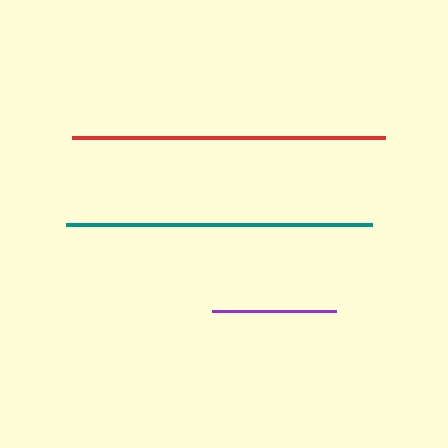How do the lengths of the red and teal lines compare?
The red and teal lines are approximately the same length.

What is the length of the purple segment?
The purple segment is approximately 124 pixels long.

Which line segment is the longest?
The red line is the longest at approximately 313 pixels.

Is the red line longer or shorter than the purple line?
The red line is longer than the purple line.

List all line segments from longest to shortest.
From longest to shortest: red, teal, purple.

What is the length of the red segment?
The red segment is approximately 313 pixels long.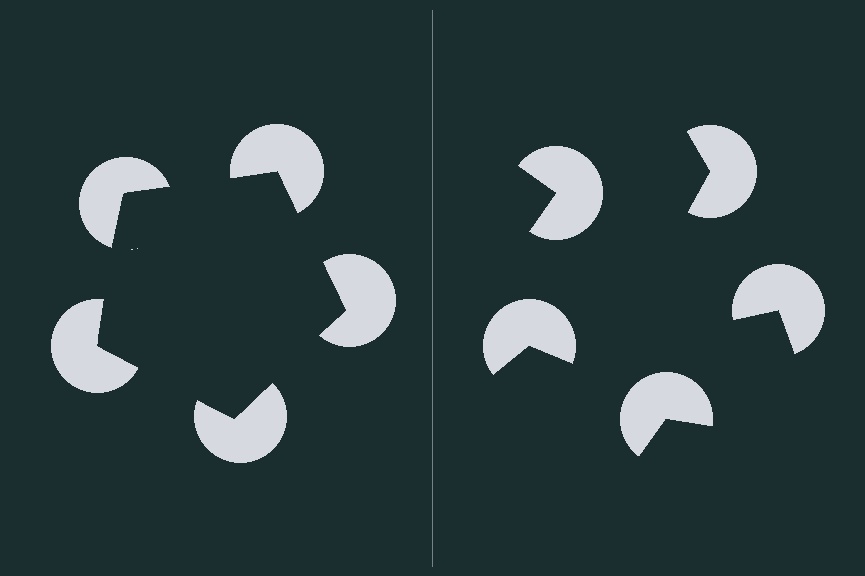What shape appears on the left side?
An illusory pentagon.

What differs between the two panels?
The pac-man discs are positioned identically on both sides; only the wedge orientations differ. On the left they align to a pentagon; on the right they are misaligned.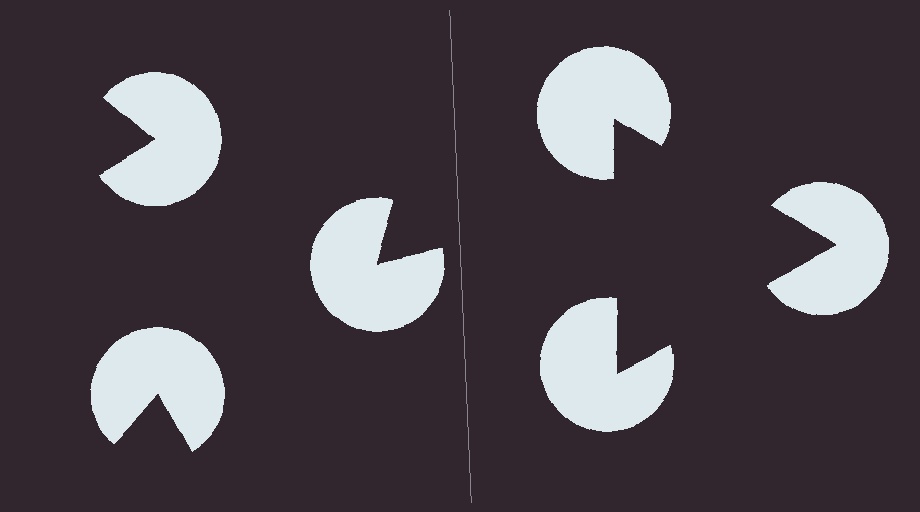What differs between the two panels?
The pac-man discs are positioned identically on both sides; only the wedge orientations differ. On the right they align to a triangle; on the left they are misaligned.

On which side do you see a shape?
An illusory triangle appears on the right side. On the left side the wedge cuts are rotated, so no coherent shape forms.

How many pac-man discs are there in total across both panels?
6 — 3 on each side.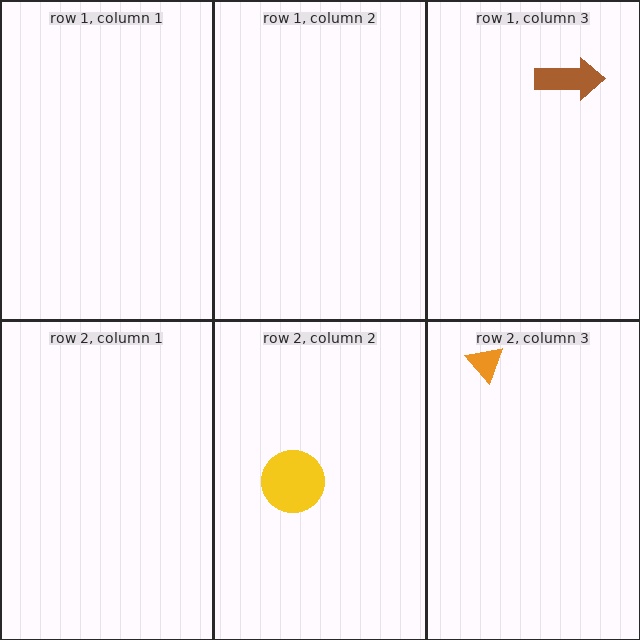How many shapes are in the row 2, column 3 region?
1.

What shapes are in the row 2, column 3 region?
The orange triangle.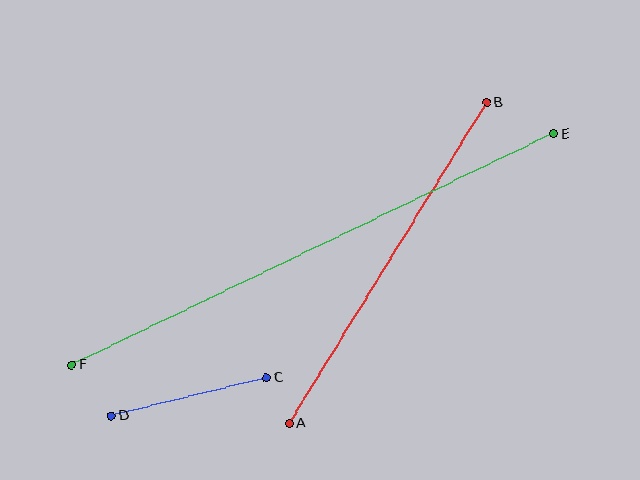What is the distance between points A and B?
The distance is approximately 377 pixels.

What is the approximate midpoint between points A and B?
The midpoint is at approximately (388, 263) pixels.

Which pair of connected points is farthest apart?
Points E and F are farthest apart.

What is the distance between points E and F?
The distance is approximately 535 pixels.